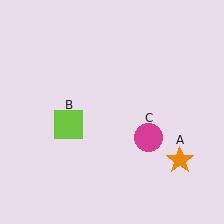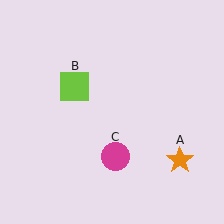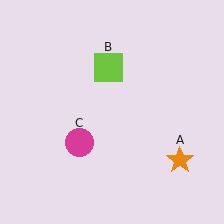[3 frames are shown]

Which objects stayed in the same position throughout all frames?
Orange star (object A) remained stationary.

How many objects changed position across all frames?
2 objects changed position: lime square (object B), magenta circle (object C).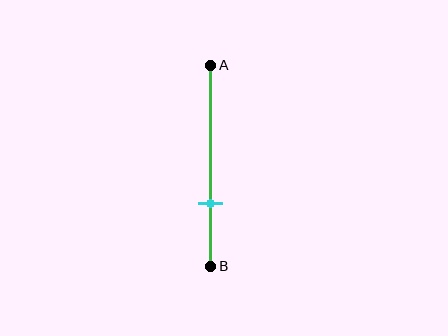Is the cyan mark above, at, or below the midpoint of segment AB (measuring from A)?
The cyan mark is below the midpoint of segment AB.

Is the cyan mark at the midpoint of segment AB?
No, the mark is at about 70% from A, not at the 50% midpoint.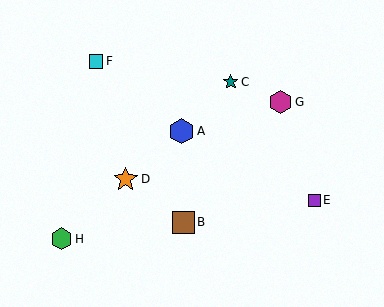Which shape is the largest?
The blue hexagon (labeled A) is the largest.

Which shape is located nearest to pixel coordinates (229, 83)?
The teal star (labeled C) at (231, 82) is nearest to that location.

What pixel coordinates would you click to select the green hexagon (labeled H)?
Click at (62, 239) to select the green hexagon H.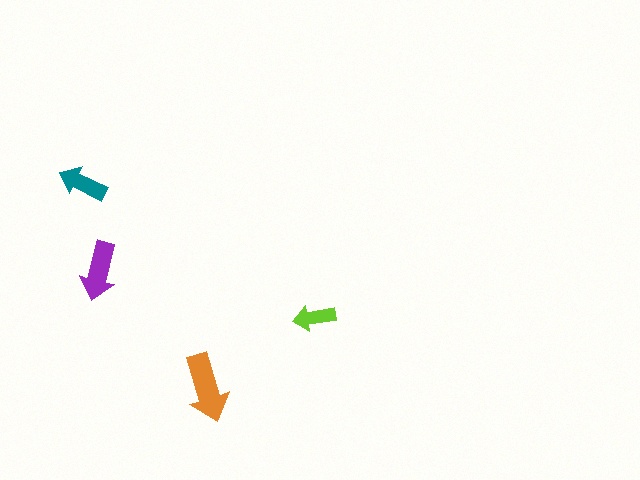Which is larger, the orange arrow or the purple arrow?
The orange one.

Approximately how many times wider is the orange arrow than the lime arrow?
About 1.5 times wider.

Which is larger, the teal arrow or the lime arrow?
The teal one.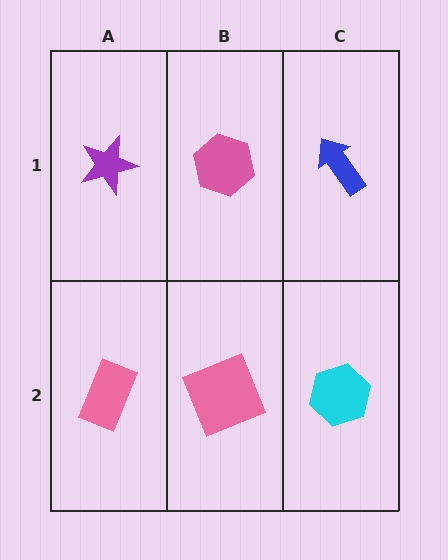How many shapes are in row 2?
3 shapes.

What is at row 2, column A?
A pink rectangle.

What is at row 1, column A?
A purple star.